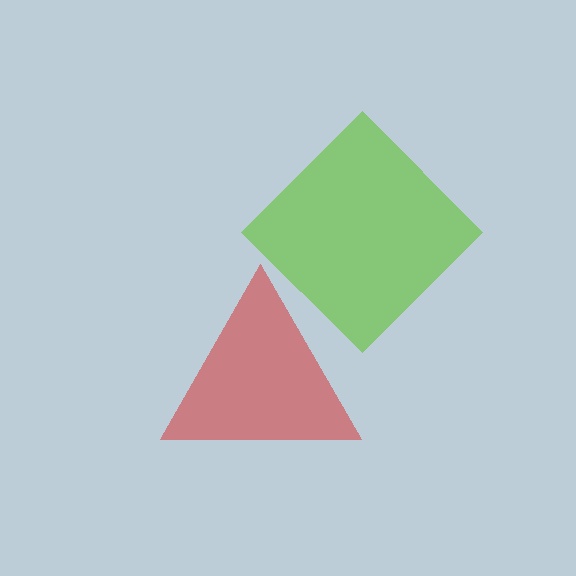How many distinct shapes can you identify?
There are 2 distinct shapes: a lime diamond, a red triangle.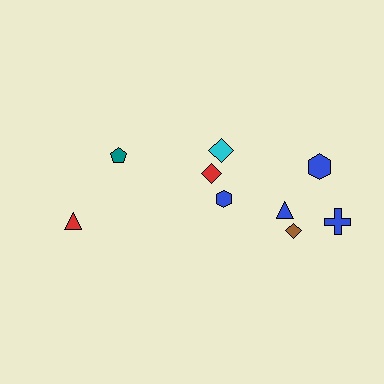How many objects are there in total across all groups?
There are 9 objects.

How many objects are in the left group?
There are 3 objects.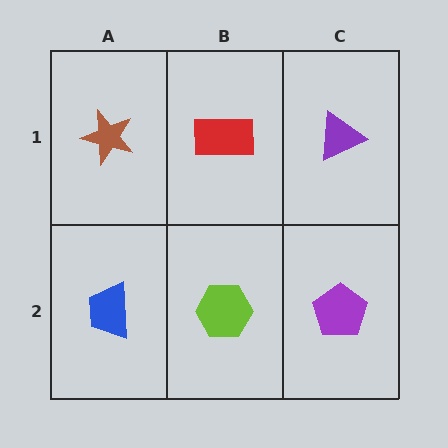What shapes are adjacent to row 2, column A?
A brown star (row 1, column A), a lime hexagon (row 2, column B).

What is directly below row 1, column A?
A blue trapezoid.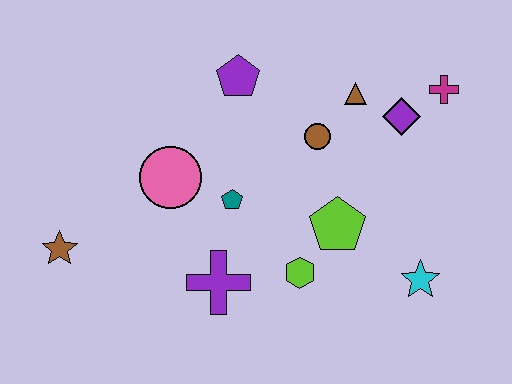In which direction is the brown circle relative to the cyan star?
The brown circle is above the cyan star.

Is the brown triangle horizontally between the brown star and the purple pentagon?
No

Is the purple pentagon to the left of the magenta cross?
Yes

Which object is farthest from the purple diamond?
The brown star is farthest from the purple diamond.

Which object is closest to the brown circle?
The brown triangle is closest to the brown circle.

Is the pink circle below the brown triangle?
Yes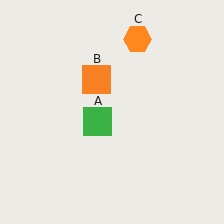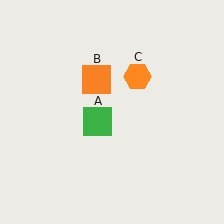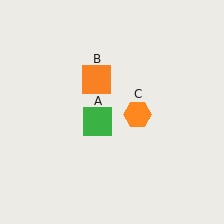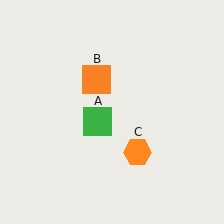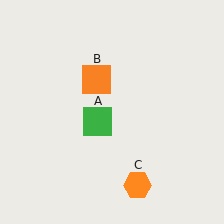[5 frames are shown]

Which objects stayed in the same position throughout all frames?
Green square (object A) and orange square (object B) remained stationary.